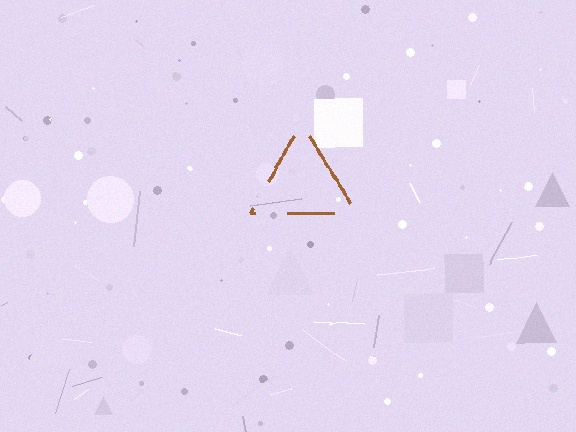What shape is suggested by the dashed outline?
The dashed outline suggests a triangle.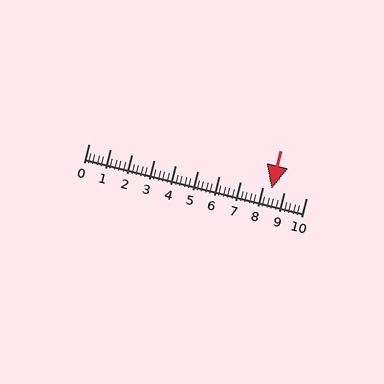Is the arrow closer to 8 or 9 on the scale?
The arrow is closer to 8.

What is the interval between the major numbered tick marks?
The major tick marks are spaced 1 units apart.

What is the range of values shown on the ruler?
The ruler shows values from 0 to 10.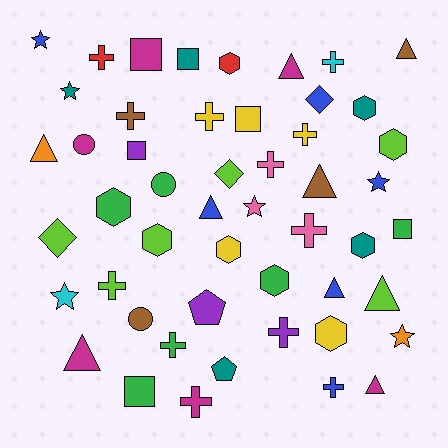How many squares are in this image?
There are 6 squares.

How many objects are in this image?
There are 50 objects.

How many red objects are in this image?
There are 2 red objects.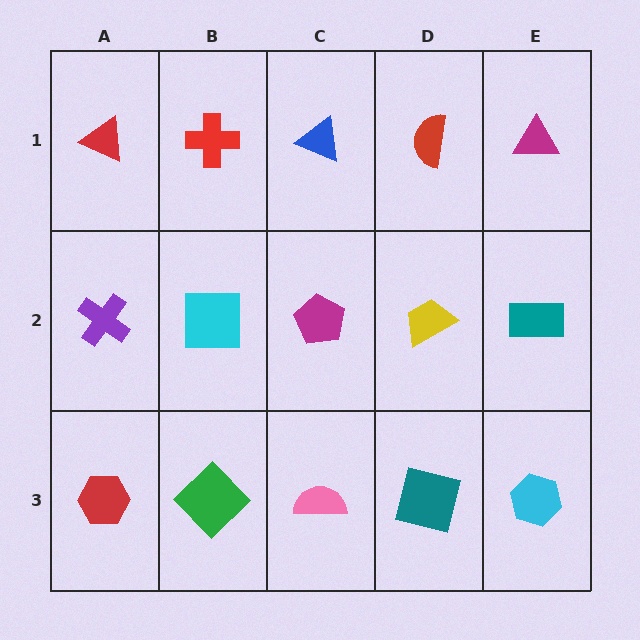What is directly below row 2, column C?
A pink semicircle.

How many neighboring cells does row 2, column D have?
4.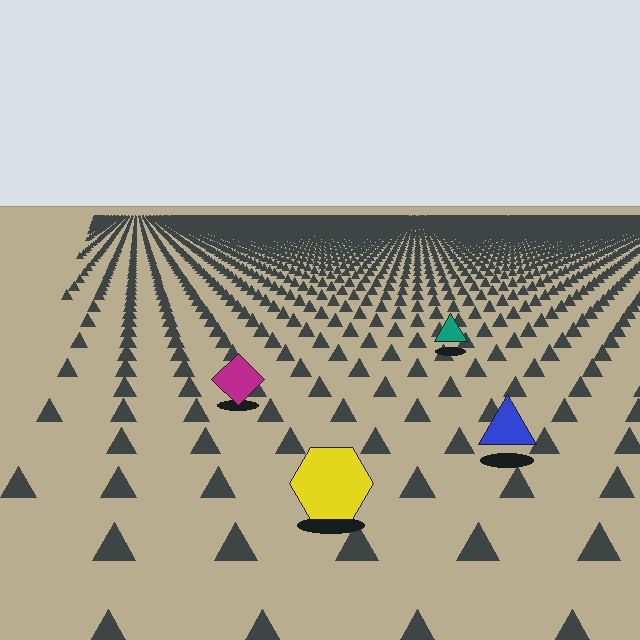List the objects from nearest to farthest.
From nearest to farthest: the yellow hexagon, the blue triangle, the magenta diamond, the teal triangle.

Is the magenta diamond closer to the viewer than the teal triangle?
Yes. The magenta diamond is closer — you can tell from the texture gradient: the ground texture is coarser near it.